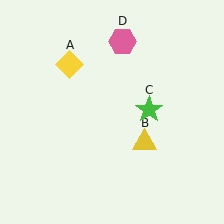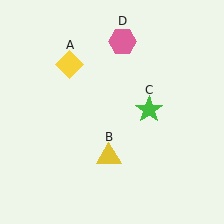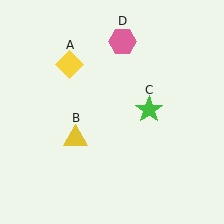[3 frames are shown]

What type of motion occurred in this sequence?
The yellow triangle (object B) rotated clockwise around the center of the scene.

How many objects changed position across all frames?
1 object changed position: yellow triangle (object B).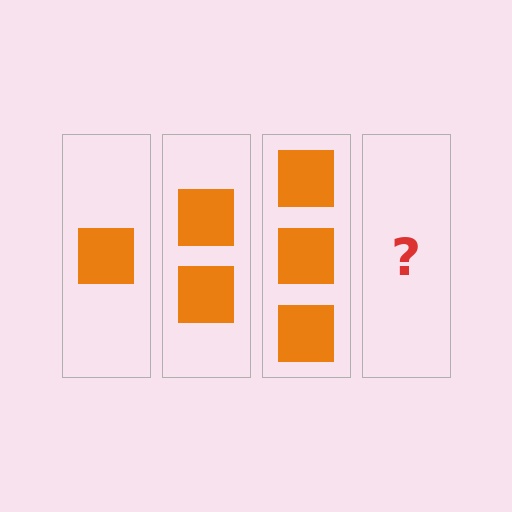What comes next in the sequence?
The next element should be 4 squares.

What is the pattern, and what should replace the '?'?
The pattern is that each step adds one more square. The '?' should be 4 squares.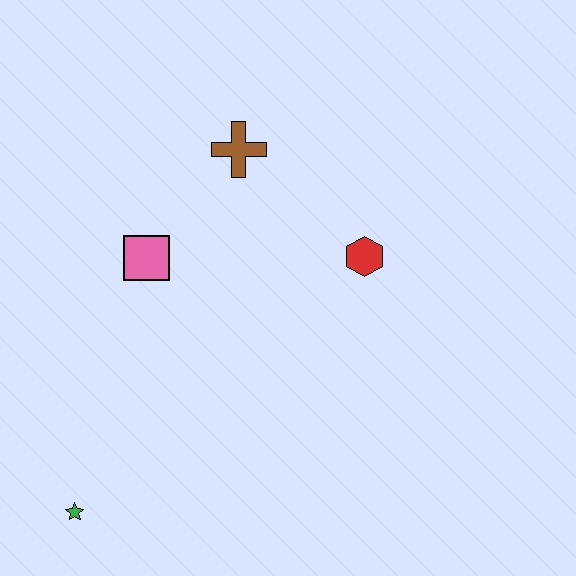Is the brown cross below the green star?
No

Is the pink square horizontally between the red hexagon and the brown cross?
No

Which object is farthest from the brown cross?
The green star is farthest from the brown cross.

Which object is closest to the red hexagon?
The brown cross is closest to the red hexagon.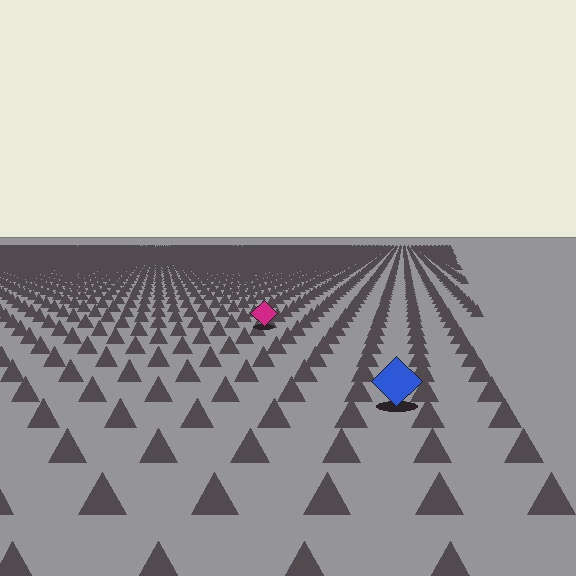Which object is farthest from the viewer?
The magenta diamond is farthest from the viewer. It appears smaller and the ground texture around it is denser.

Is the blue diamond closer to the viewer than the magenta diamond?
Yes. The blue diamond is closer — you can tell from the texture gradient: the ground texture is coarser near it.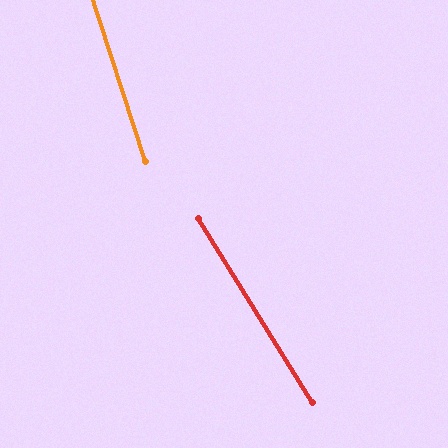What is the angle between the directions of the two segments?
Approximately 14 degrees.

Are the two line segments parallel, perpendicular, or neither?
Neither parallel nor perpendicular — they differ by about 14°.